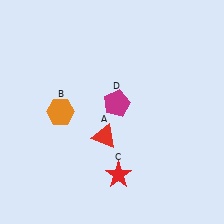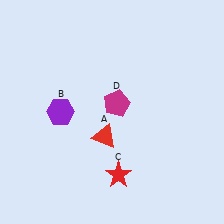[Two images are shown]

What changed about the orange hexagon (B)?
In Image 1, B is orange. In Image 2, it changed to purple.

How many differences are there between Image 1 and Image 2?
There is 1 difference between the two images.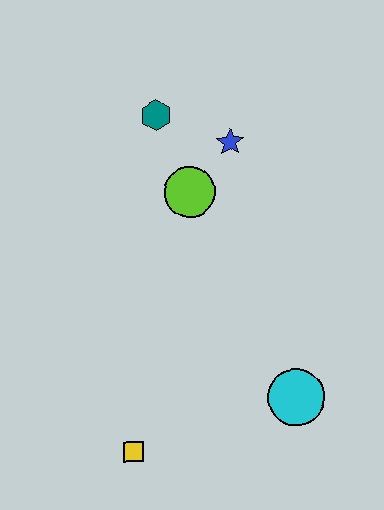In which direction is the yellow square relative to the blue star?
The yellow square is below the blue star.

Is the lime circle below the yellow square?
No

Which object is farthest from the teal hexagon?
The yellow square is farthest from the teal hexagon.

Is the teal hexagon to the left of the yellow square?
No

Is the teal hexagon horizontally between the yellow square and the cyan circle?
Yes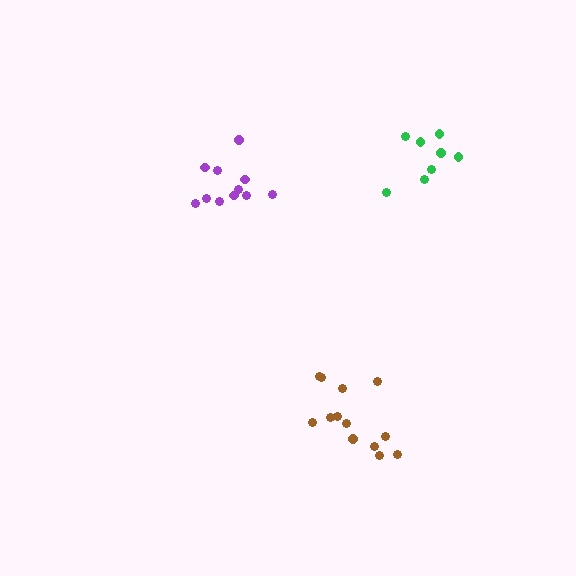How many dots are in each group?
Group 1: 11 dots, Group 2: 13 dots, Group 3: 8 dots (32 total).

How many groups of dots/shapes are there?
There are 3 groups.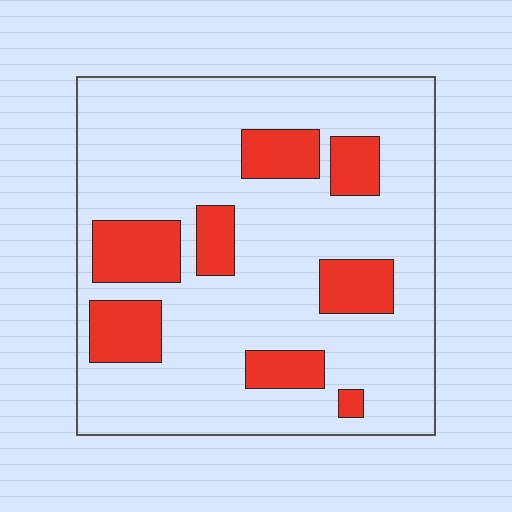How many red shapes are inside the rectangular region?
8.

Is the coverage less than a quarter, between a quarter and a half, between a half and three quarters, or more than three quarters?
Less than a quarter.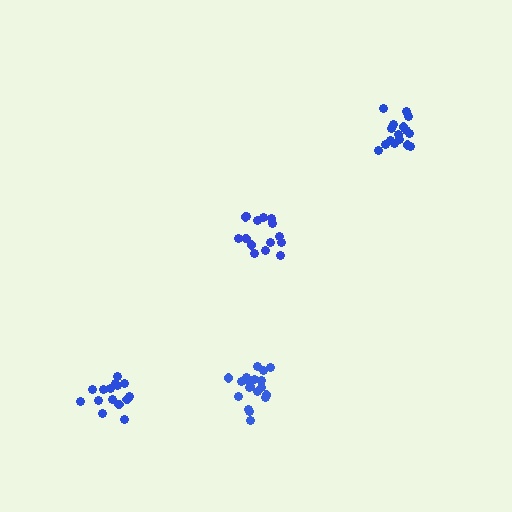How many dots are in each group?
Group 1: 19 dots, Group 2: 15 dots, Group 3: 16 dots, Group 4: 15 dots (65 total).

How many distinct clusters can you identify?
There are 4 distinct clusters.